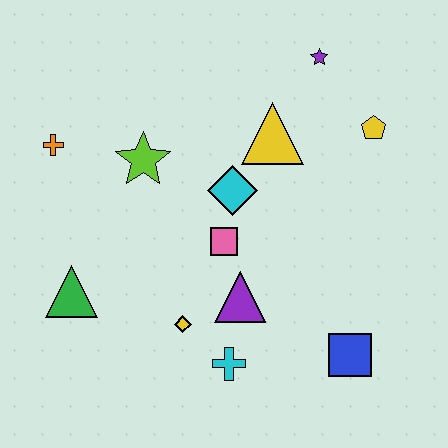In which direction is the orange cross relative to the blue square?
The orange cross is to the left of the blue square.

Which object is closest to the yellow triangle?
The cyan diamond is closest to the yellow triangle.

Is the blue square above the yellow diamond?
No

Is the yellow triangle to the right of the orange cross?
Yes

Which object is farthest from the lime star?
The blue square is farthest from the lime star.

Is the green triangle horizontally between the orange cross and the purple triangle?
Yes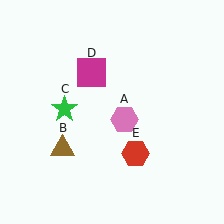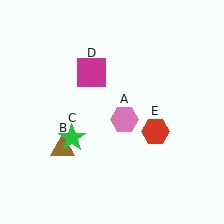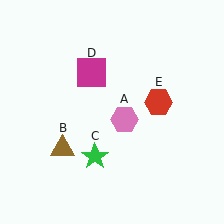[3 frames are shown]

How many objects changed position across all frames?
2 objects changed position: green star (object C), red hexagon (object E).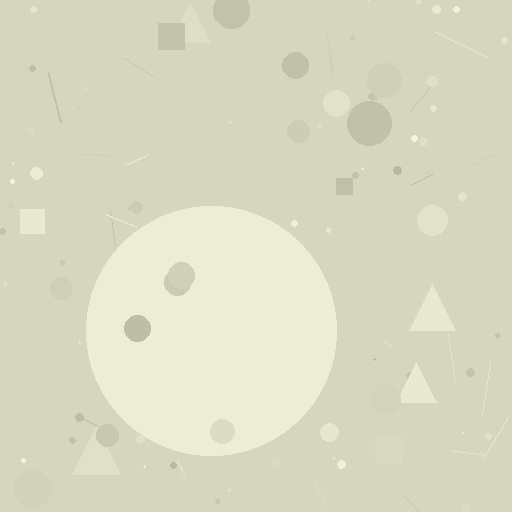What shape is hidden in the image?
A circle is hidden in the image.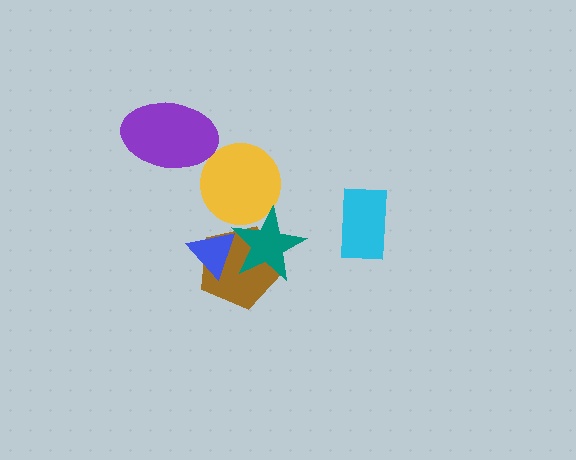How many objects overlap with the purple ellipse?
0 objects overlap with the purple ellipse.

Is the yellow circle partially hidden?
Yes, it is partially covered by another shape.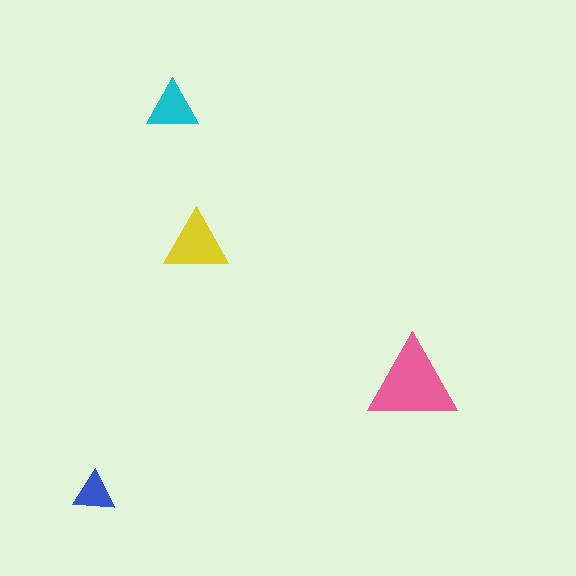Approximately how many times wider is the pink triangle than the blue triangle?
About 2 times wider.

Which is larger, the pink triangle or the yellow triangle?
The pink one.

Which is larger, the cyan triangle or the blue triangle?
The cyan one.